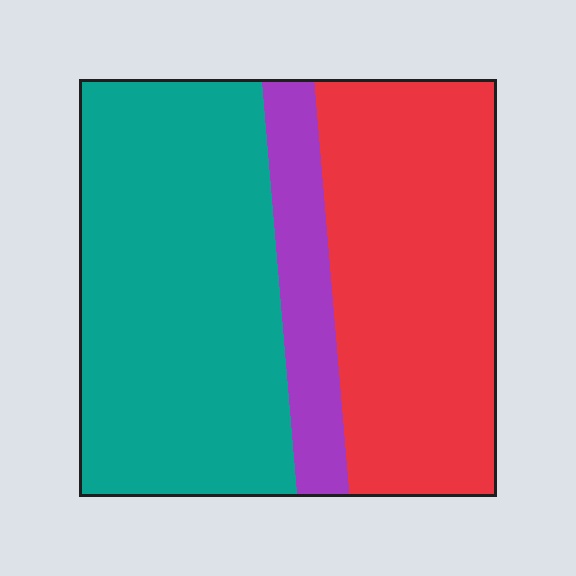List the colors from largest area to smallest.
From largest to smallest: teal, red, purple.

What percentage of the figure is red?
Red covers 39% of the figure.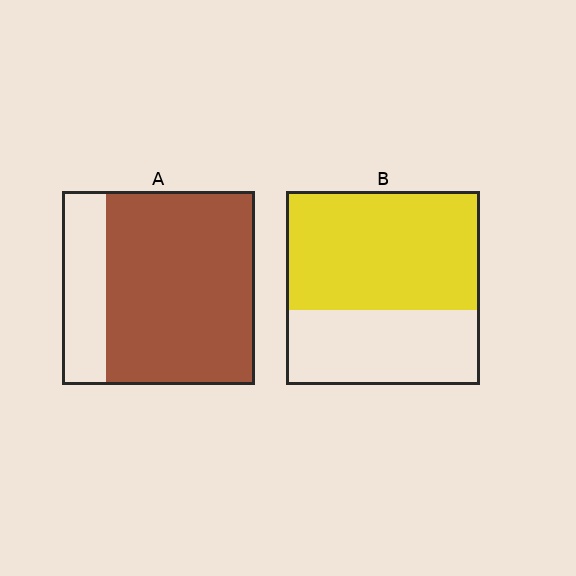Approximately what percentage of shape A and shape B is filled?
A is approximately 75% and B is approximately 60%.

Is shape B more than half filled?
Yes.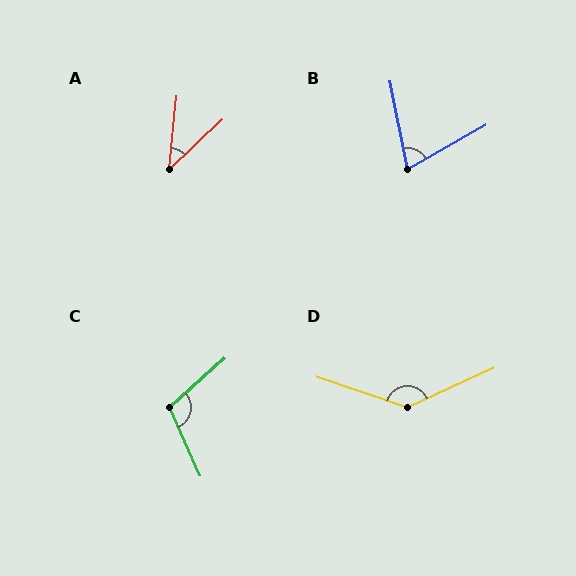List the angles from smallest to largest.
A (41°), B (72°), C (108°), D (137°).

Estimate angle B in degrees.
Approximately 72 degrees.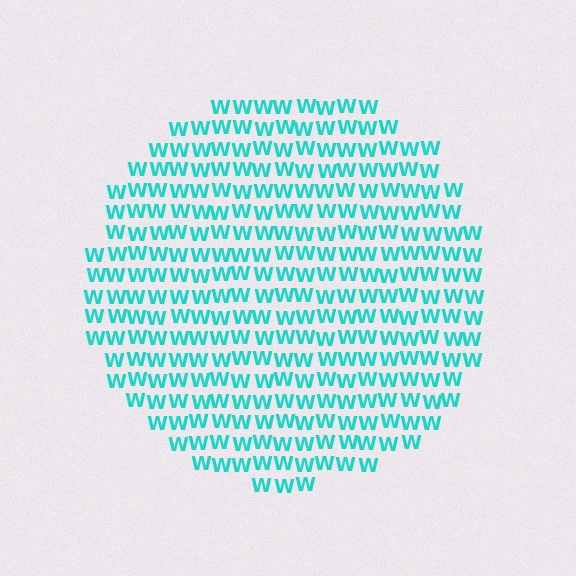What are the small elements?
The small elements are letter W's.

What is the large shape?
The large shape is a circle.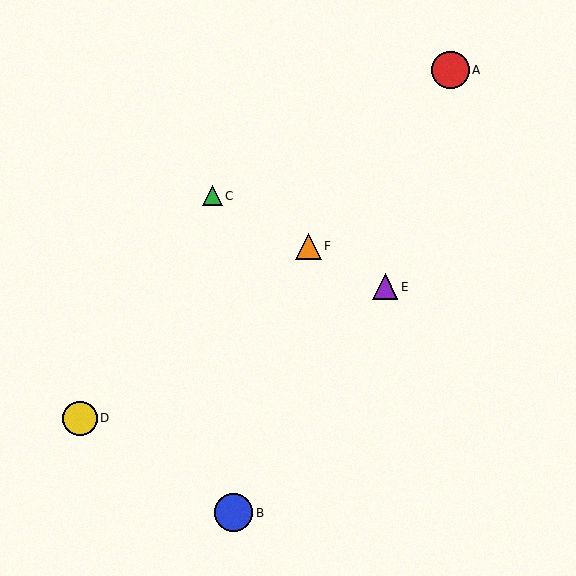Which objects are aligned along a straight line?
Objects C, E, F are aligned along a straight line.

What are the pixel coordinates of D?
Object D is at (80, 418).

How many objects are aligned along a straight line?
3 objects (C, E, F) are aligned along a straight line.